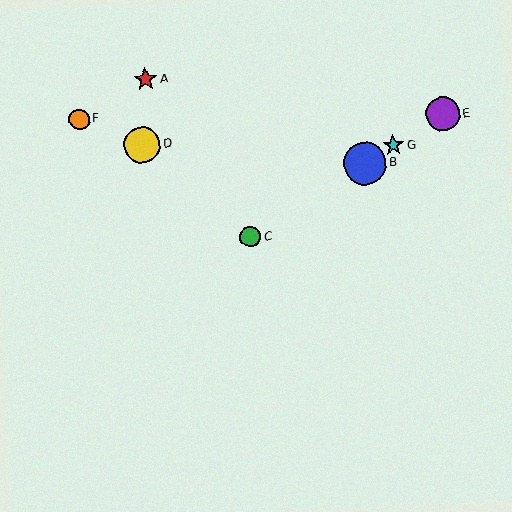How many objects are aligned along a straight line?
4 objects (B, C, E, G) are aligned along a straight line.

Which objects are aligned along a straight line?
Objects B, C, E, G are aligned along a straight line.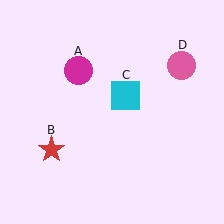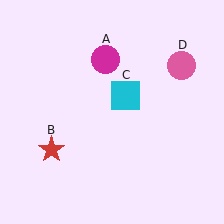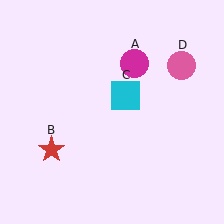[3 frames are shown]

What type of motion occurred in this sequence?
The magenta circle (object A) rotated clockwise around the center of the scene.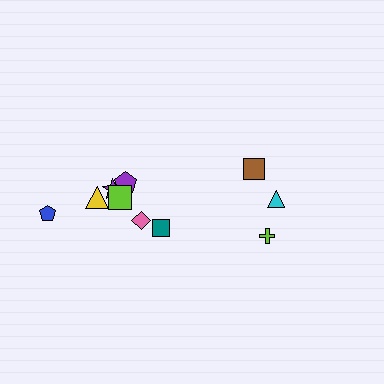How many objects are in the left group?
There are 7 objects.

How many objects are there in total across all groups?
There are 10 objects.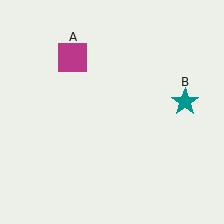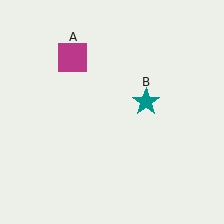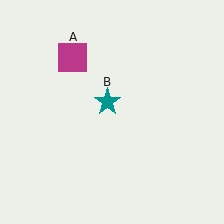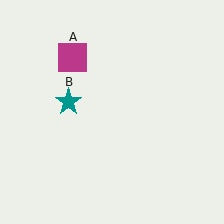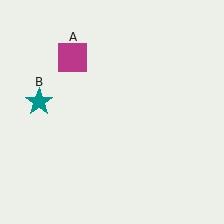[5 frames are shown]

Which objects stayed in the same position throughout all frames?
Magenta square (object A) remained stationary.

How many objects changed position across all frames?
1 object changed position: teal star (object B).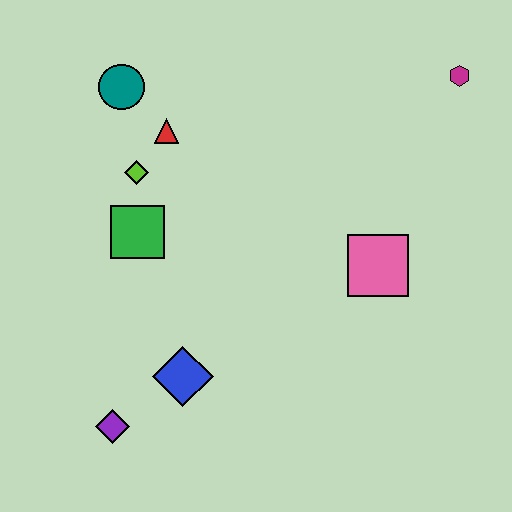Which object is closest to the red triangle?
The lime diamond is closest to the red triangle.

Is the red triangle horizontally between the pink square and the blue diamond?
No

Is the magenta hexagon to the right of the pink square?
Yes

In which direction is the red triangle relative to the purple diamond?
The red triangle is above the purple diamond.